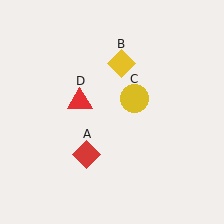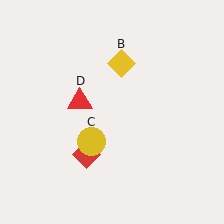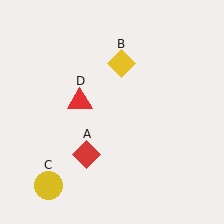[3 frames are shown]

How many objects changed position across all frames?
1 object changed position: yellow circle (object C).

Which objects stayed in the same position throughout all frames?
Red diamond (object A) and yellow diamond (object B) and red triangle (object D) remained stationary.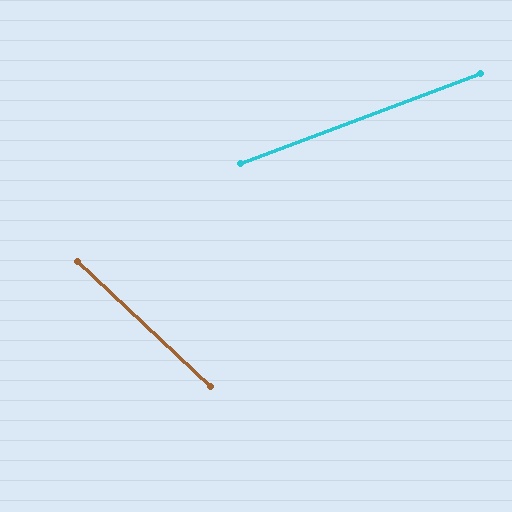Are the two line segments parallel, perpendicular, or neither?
Neither parallel nor perpendicular — they differ by about 63°.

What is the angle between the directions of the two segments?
Approximately 63 degrees.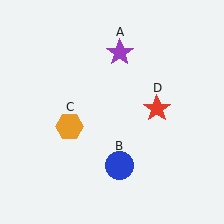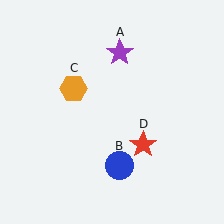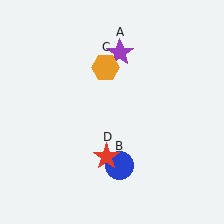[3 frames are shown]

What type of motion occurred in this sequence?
The orange hexagon (object C), red star (object D) rotated clockwise around the center of the scene.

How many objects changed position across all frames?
2 objects changed position: orange hexagon (object C), red star (object D).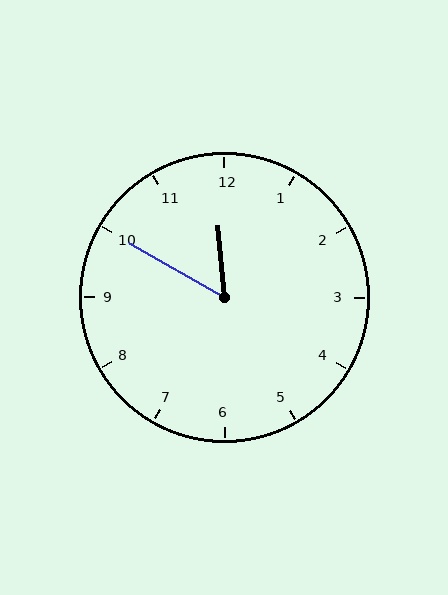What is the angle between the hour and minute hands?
Approximately 55 degrees.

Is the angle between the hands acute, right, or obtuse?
It is acute.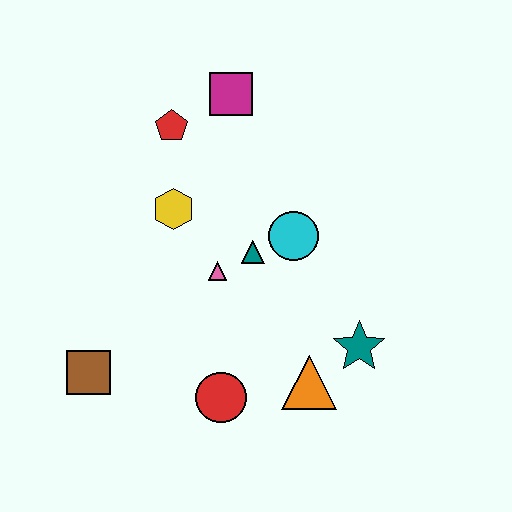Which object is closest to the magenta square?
The red pentagon is closest to the magenta square.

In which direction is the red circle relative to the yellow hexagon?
The red circle is below the yellow hexagon.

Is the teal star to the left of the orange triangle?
No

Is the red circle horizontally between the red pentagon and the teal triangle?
Yes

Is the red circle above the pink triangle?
No